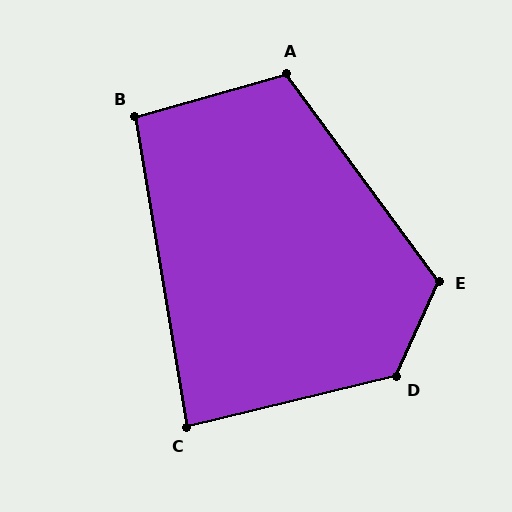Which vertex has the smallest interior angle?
C, at approximately 86 degrees.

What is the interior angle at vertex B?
Approximately 96 degrees (obtuse).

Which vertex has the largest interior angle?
D, at approximately 128 degrees.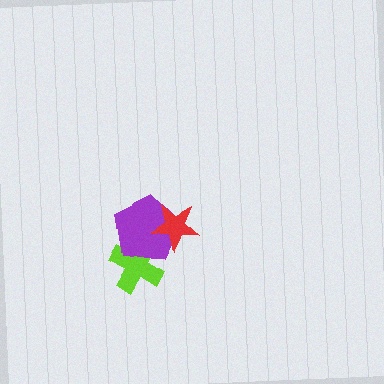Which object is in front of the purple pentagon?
The red star is in front of the purple pentagon.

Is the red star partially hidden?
No, no other shape covers it.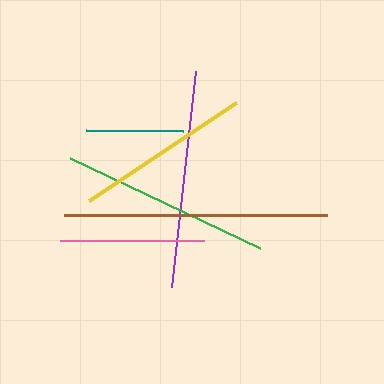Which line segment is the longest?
The brown line is the longest at approximately 264 pixels.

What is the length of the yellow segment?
The yellow segment is approximately 177 pixels long.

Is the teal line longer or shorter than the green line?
The green line is longer than the teal line.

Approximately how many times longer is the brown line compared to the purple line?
The brown line is approximately 1.2 times the length of the purple line.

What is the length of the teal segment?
The teal segment is approximately 96 pixels long.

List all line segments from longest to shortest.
From longest to shortest: brown, purple, green, yellow, pink, teal.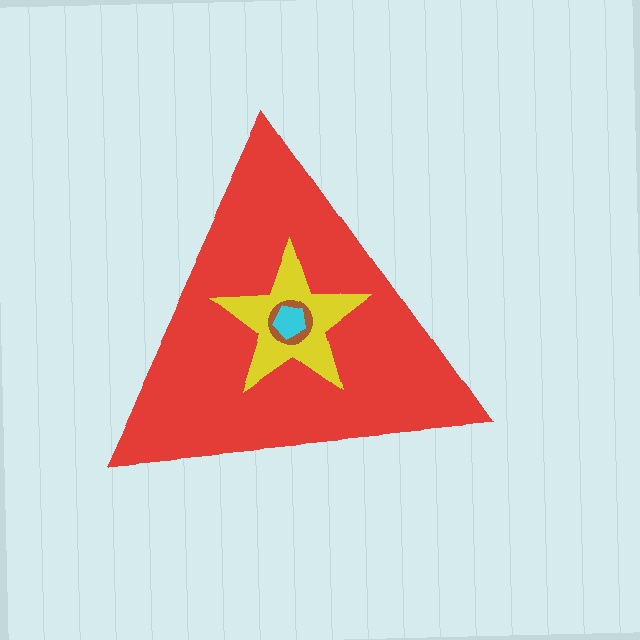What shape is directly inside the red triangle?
The yellow star.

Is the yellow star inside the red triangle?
Yes.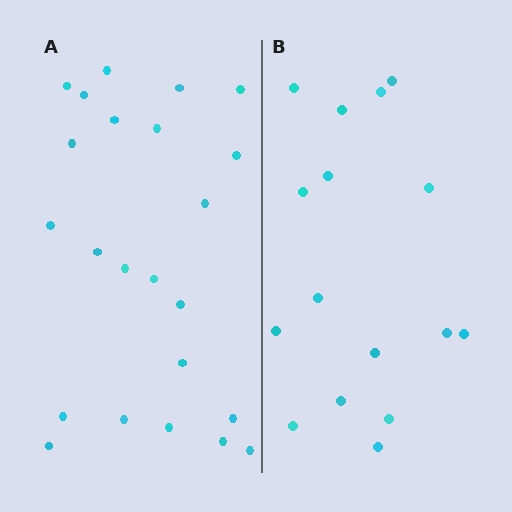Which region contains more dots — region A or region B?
Region A (the left region) has more dots.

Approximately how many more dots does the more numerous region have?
Region A has roughly 8 or so more dots than region B.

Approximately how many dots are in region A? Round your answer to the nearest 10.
About 20 dots. (The exact count is 23, which rounds to 20.)